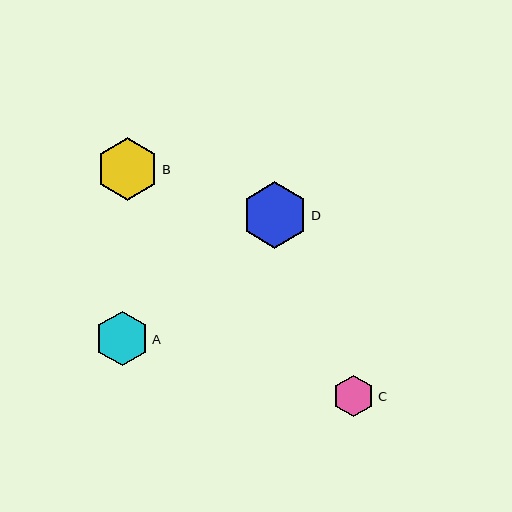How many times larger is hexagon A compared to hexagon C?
Hexagon A is approximately 1.3 times the size of hexagon C.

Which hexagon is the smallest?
Hexagon C is the smallest with a size of approximately 42 pixels.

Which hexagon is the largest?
Hexagon D is the largest with a size of approximately 67 pixels.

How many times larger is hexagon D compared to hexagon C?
Hexagon D is approximately 1.6 times the size of hexagon C.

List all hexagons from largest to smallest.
From largest to smallest: D, B, A, C.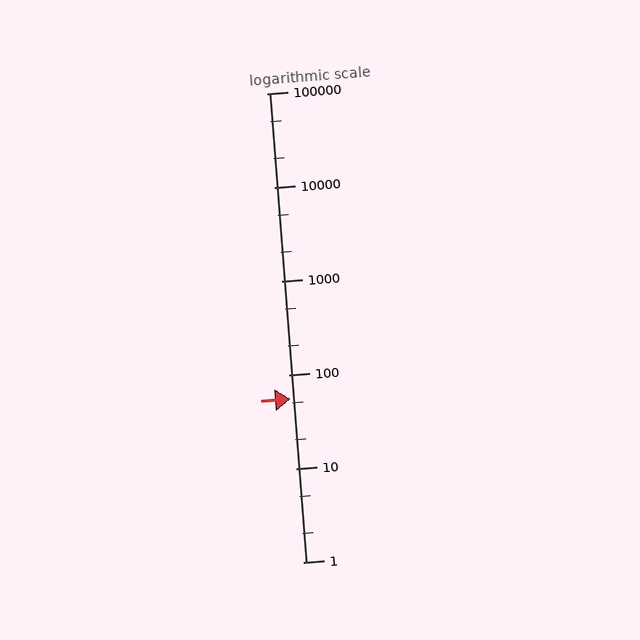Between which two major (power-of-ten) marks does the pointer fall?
The pointer is between 10 and 100.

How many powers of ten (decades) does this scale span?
The scale spans 5 decades, from 1 to 100000.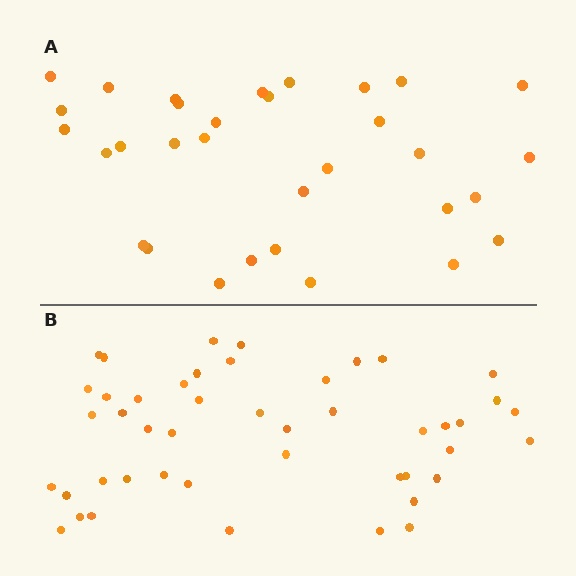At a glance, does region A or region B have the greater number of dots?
Region B (the bottom region) has more dots.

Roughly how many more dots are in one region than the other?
Region B has approximately 15 more dots than region A.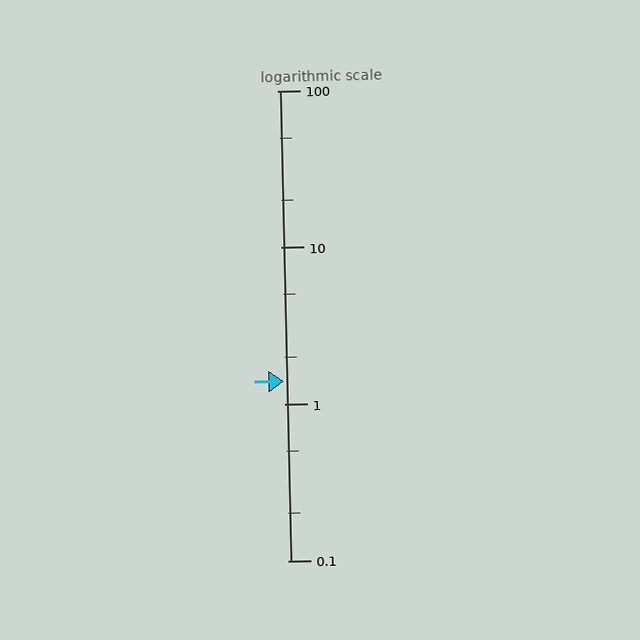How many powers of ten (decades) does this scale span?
The scale spans 3 decades, from 0.1 to 100.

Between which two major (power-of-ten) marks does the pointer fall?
The pointer is between 1 and 10.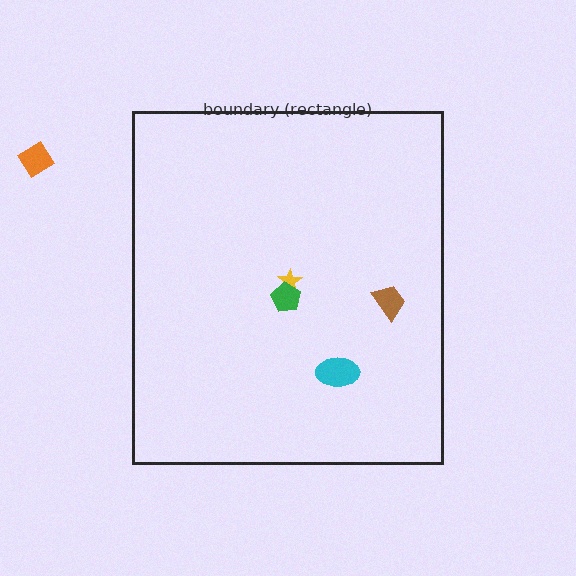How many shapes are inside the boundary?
4 inside, 1 outside.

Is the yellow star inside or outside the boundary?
Inside.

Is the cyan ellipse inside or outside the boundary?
Inside.